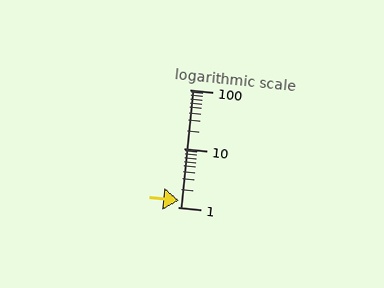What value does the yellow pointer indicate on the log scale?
The pointer indicates approximately 1.3.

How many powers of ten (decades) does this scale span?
The scale spans 2 decades, from 1 to 100.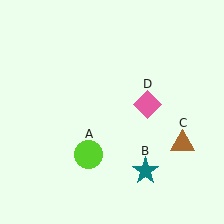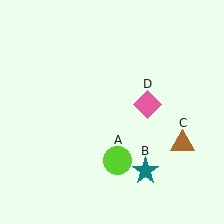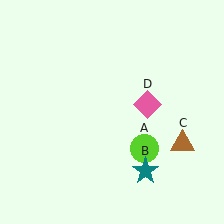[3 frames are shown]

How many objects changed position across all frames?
1 object changed position: lime circle (object A).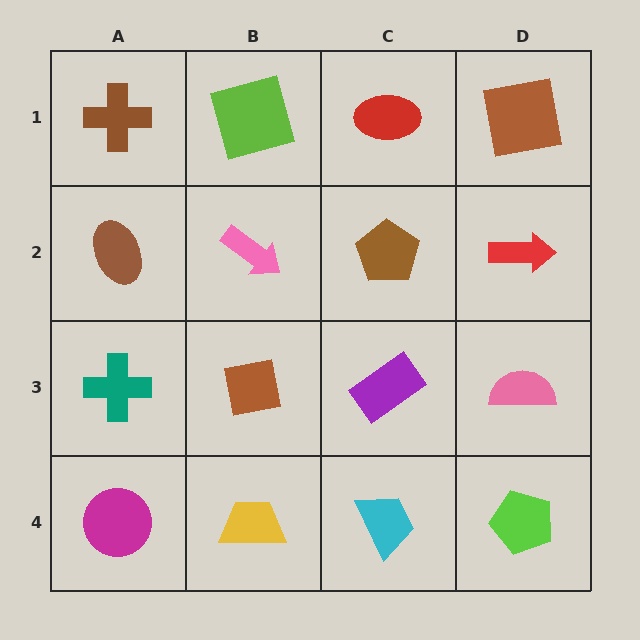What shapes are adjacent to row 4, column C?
A purple rectangle (row 3, column C), a yellow trapezoid (row 4, column B), a lime pentagon (row 4, column D).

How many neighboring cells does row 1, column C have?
3.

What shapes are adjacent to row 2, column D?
A brown square (row 1, column D), a pink semicircle (row 3, column D), a brown pentagon (row 2, column C).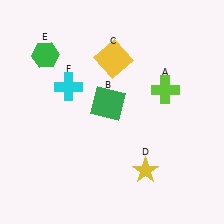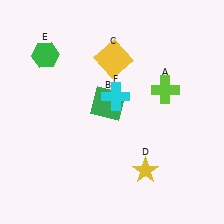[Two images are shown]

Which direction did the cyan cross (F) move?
The cyan cross (F) moved right.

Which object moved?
The cyan cross (F) moved right.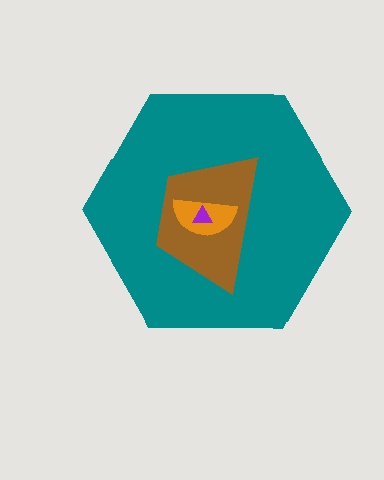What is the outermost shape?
The teal hexagon.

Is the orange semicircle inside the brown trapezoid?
Yes.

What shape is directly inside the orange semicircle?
The purple triangle.